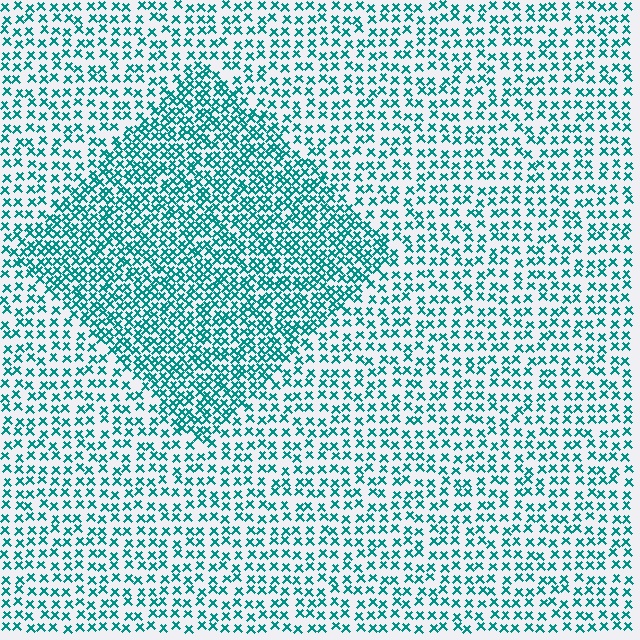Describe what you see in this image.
The image contains small teal elements arranged at two different densities. A diamond-shaped region is visible where the elements are more densely packed than the surrounding area.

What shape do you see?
I see a diamond.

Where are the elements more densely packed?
The elements are more densely packed inside the diamond boundary.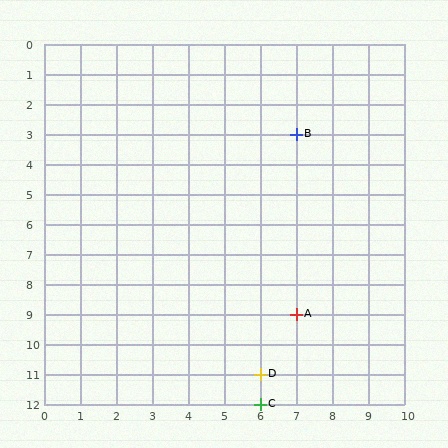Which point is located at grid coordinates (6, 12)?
Point C is at (6, 12).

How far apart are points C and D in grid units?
Points C and D are 1 row apart.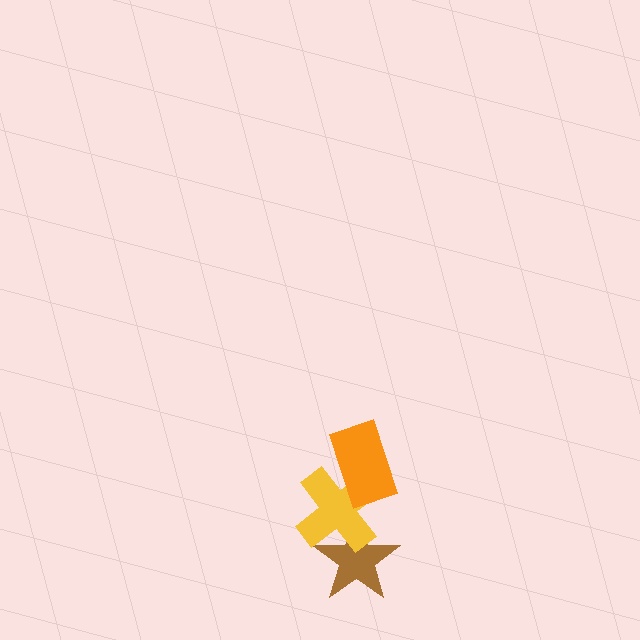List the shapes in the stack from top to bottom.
From top to bottom: the orange rectangle, the yellow cross, the brown star.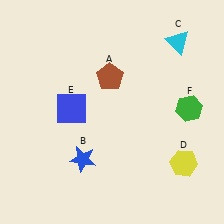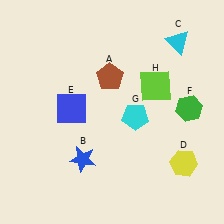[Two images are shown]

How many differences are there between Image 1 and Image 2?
There are 2 differences between the two images.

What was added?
A cyan pentagon (G), a lime square (H) were added in Image 2.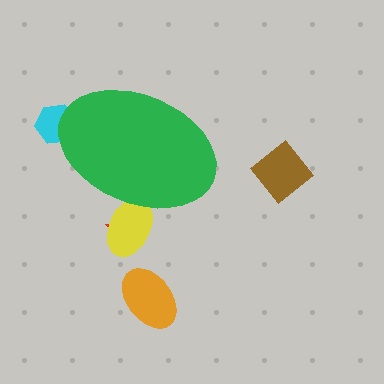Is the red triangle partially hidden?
Yes, the red triangle is partially hidden behind the green ellipse.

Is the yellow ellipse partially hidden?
Yes, the yellow ellipse is partially hidden behind the green ellipse.